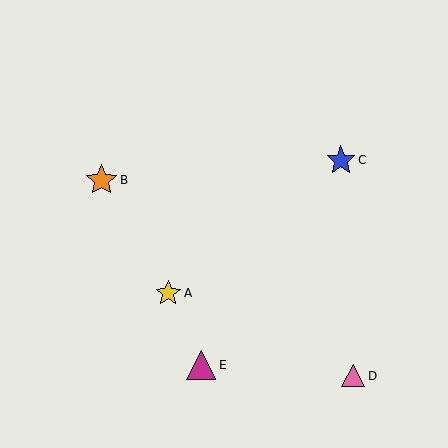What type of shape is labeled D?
Shape D is a pink triangle.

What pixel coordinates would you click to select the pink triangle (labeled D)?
Click at (353, 376) to select the pink triangle D.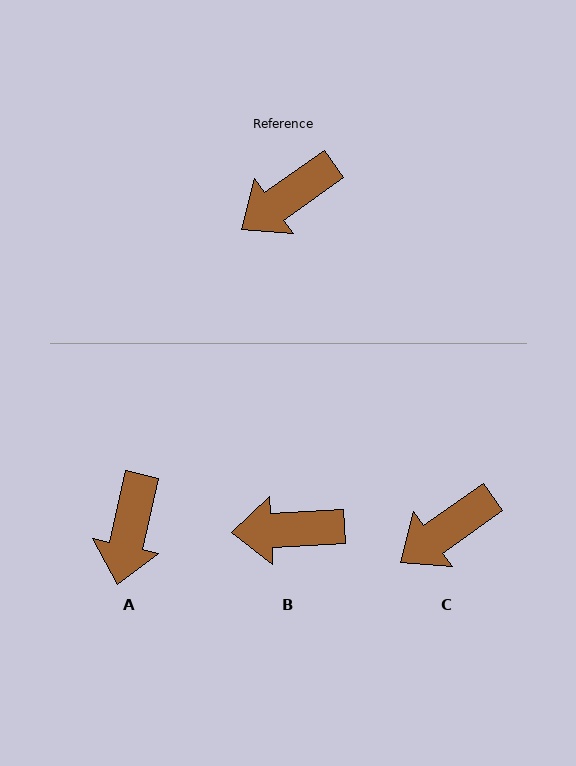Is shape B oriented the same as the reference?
No, it is off by about 32 degrees.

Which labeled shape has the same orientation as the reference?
C.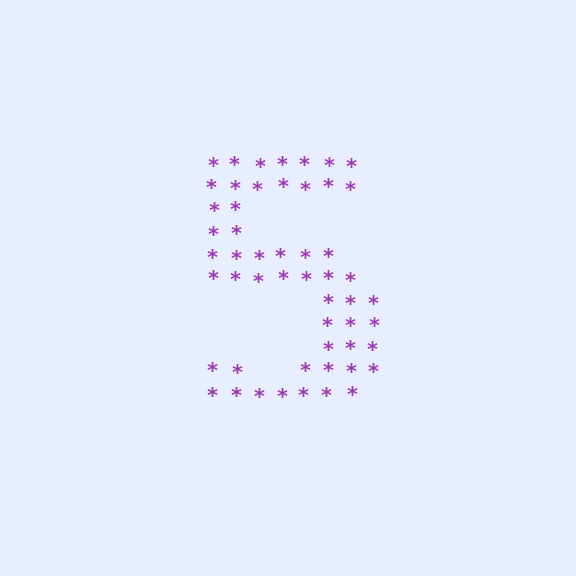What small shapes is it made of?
It is made of small asterisks.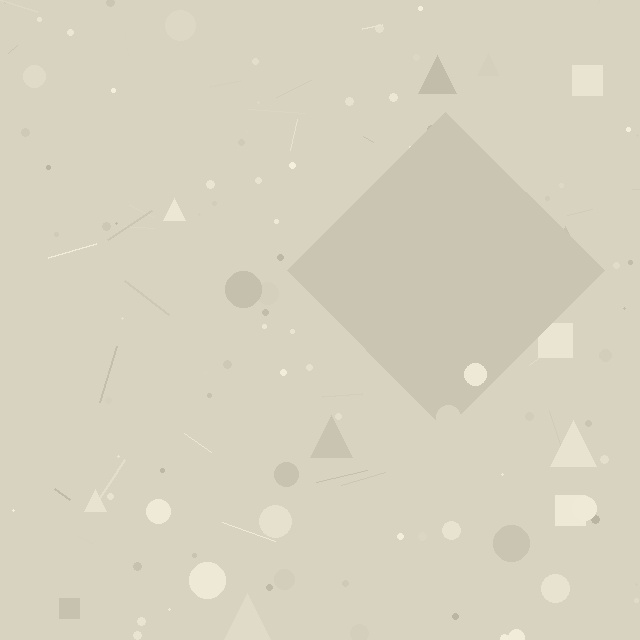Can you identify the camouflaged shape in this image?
The camouflaged shape is a diamond.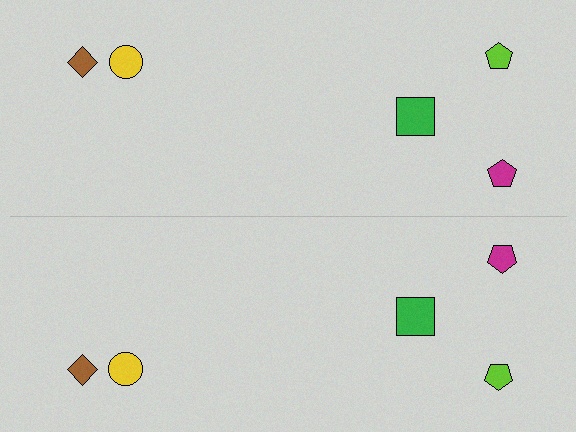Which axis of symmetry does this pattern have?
The pattern has a horizontal axis of symmetry running through the center of the image.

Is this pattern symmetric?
Yes, this pattern has bilateral (reflection) symmetry.